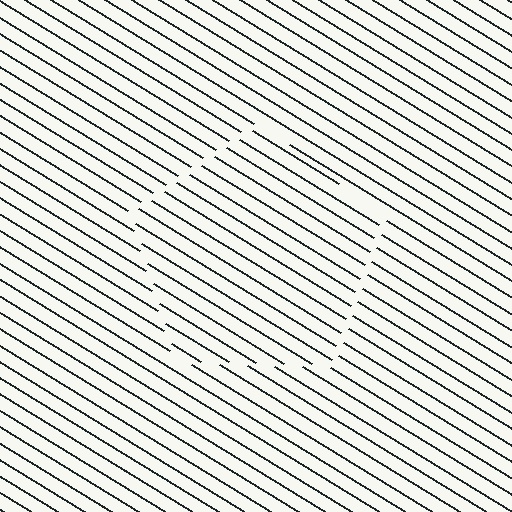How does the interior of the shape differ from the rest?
The interior of the shape contains the same grating, shifted by half a period — the contour is defined by the phase discontinuity where line-ends from the inner and outer gratings abut.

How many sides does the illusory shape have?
5 sides — the line-ends trace a pentagon.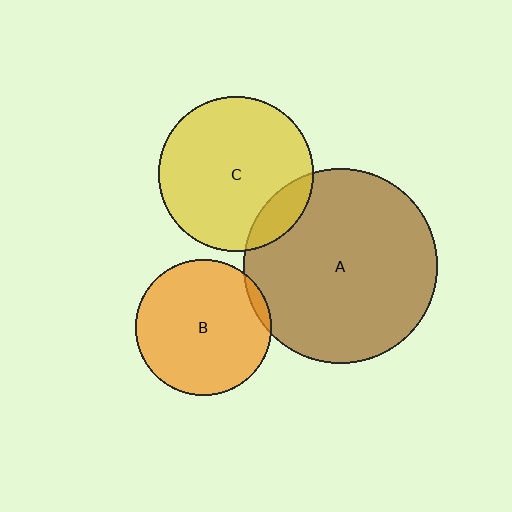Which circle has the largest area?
Circle A (brown).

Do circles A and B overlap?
Yes.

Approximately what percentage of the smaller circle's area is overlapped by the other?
Approximately 5%.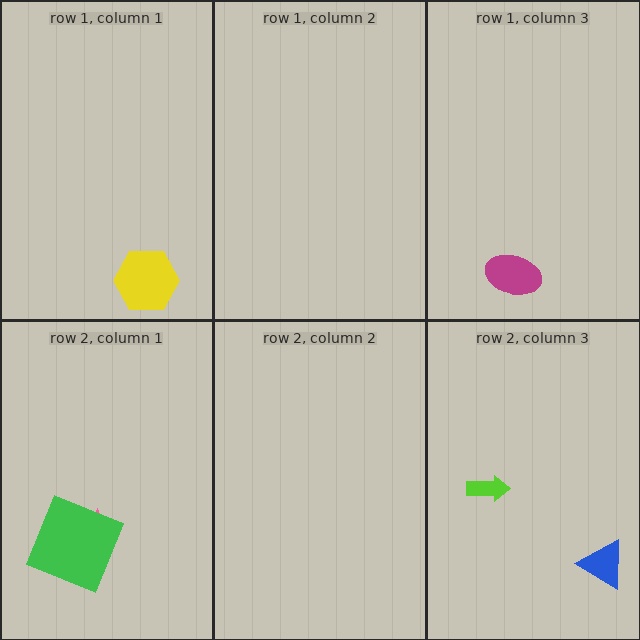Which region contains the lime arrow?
The row 2, column 3 region.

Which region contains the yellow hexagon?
The row 1, column 1 region.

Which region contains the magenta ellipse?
The row 1, column 3 region.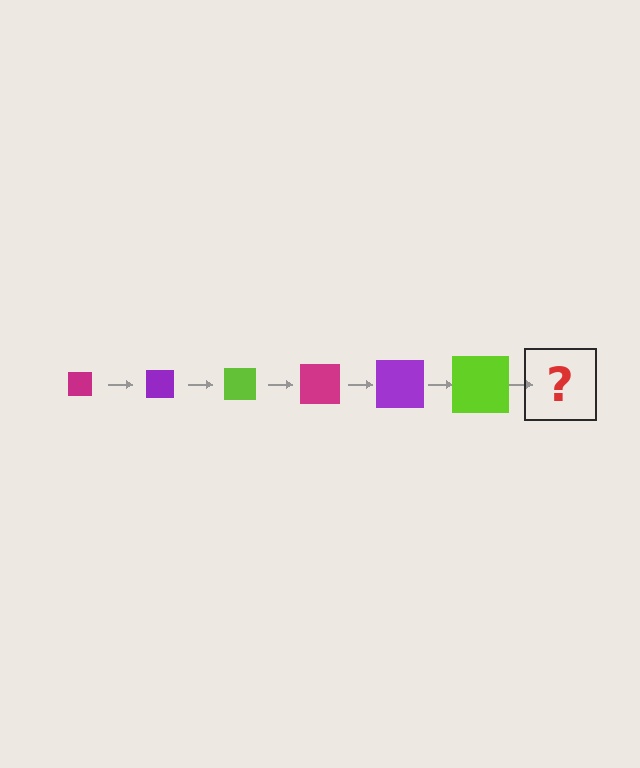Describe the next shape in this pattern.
It should be a magenta square, larger than the previous one.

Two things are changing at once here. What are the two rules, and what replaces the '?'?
The two rules are that the square grows larger each step and the color cycles through magenta, purple, and lime. The '?' should be a magenta square, larger than the previous one.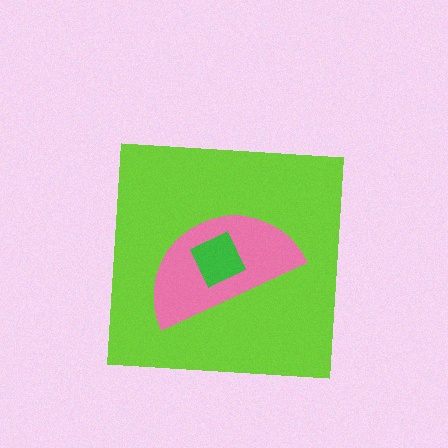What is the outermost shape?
The lime square.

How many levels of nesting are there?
3.